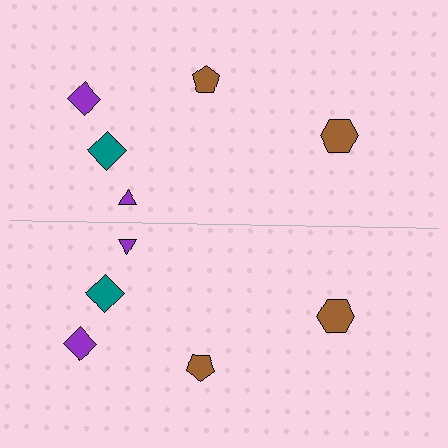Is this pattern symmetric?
Yes, this pattern has bilateral (reflection) symmetry.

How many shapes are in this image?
There are 10 shapes in this image.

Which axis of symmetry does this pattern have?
The pattern has a horizontal axis of symmetry running through the center of the image.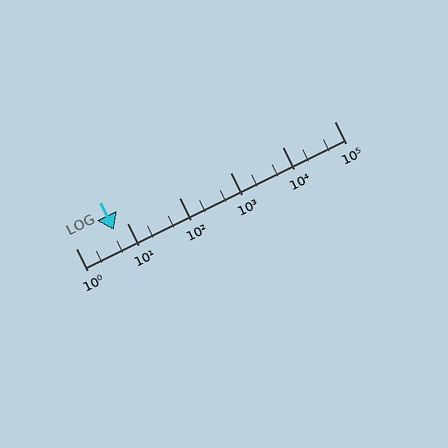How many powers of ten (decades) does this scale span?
The scale spans 5 decades, from 1 to 100000.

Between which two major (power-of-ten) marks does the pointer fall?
The pointer is between 1 and 10.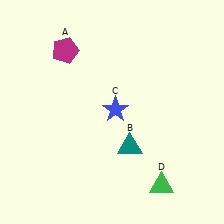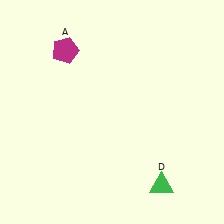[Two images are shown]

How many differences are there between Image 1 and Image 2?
There are 2 differences between the two images.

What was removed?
The teal triangle (B), the blue star (C) were removed in Image 2.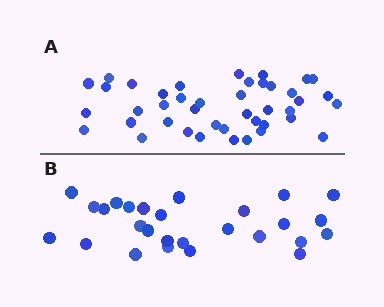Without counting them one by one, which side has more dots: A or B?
Region A (the top region) has more dots.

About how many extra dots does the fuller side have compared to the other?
Region A has approximately 15 more dots than region B.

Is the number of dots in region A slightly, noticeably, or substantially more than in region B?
Region A has substantially more. The ratio is roughly 1.6 to 1.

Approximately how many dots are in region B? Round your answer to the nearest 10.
About 30 dots. (The exact count is 27, which rounds to 30.)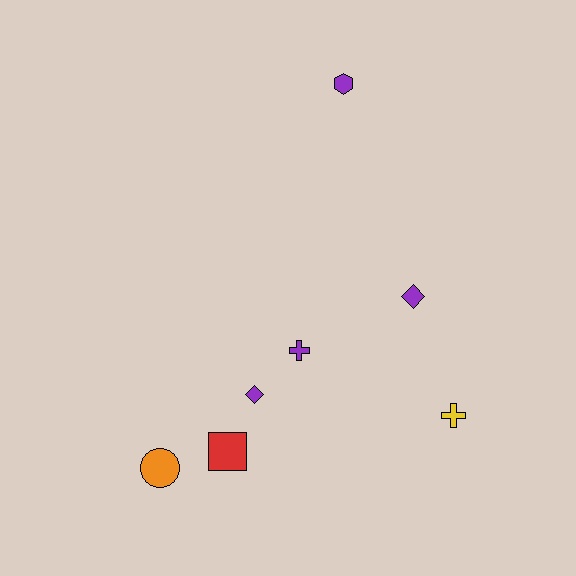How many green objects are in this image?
There are no green objects.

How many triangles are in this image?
There are no triangles.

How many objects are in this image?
There are 7 objects.